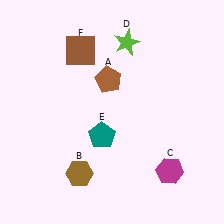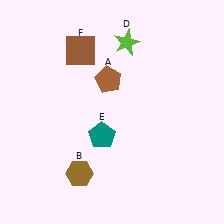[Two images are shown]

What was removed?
The magenta hexagon (C) was removed in Image 2.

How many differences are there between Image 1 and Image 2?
There is 1 difference between the two images.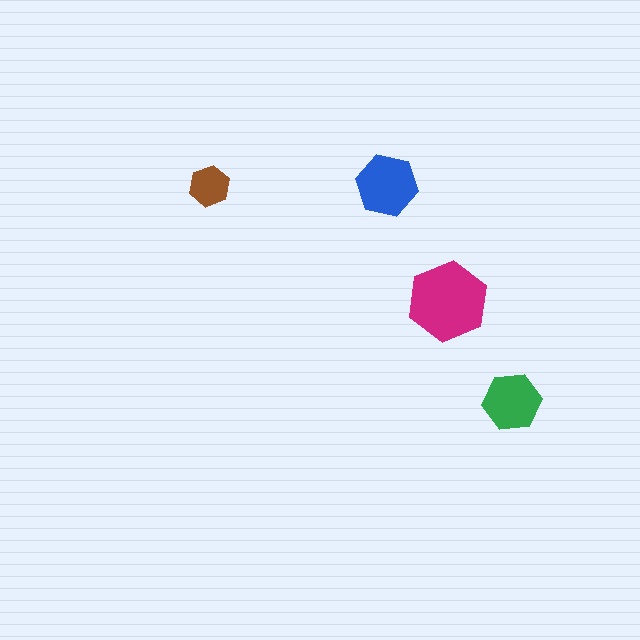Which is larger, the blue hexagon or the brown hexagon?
The blue one.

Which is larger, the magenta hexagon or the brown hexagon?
The magenta one.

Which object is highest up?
The blue hexagon is topmost.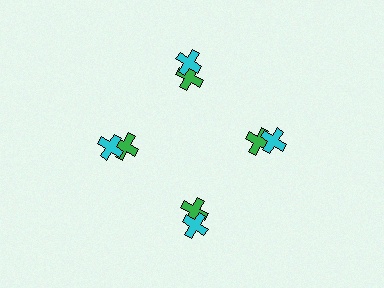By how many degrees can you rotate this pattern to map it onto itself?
The pattern maps onto itself every 90 degrees of rotation.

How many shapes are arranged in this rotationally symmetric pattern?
There are 8 shapes, arranged in 4 groups of 2.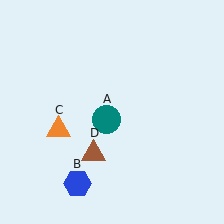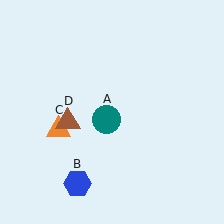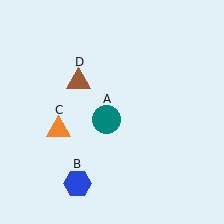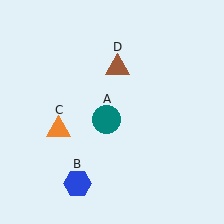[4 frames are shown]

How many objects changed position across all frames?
1 object changed position: brown triangle (object D).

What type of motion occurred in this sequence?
The brown triangle (object D) rotated clockwise around the center of the scene.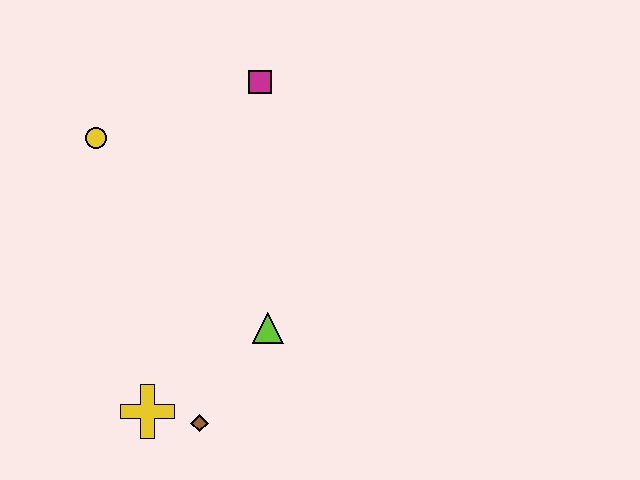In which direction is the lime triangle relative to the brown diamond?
The lime triangle is above the brown diamond.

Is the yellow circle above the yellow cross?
Yes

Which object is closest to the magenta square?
The yellow circle is closest to the magenta square.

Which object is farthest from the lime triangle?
The yellow circle is farthest from the lime triangle.